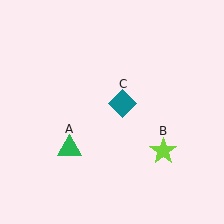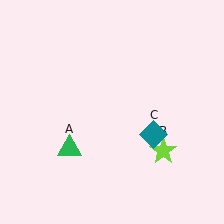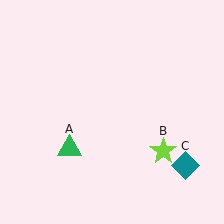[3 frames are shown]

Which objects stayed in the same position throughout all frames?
Green triangle (object A) and lime star (object B) remained stationary.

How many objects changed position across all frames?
1 object changed position: teal diamond (object C).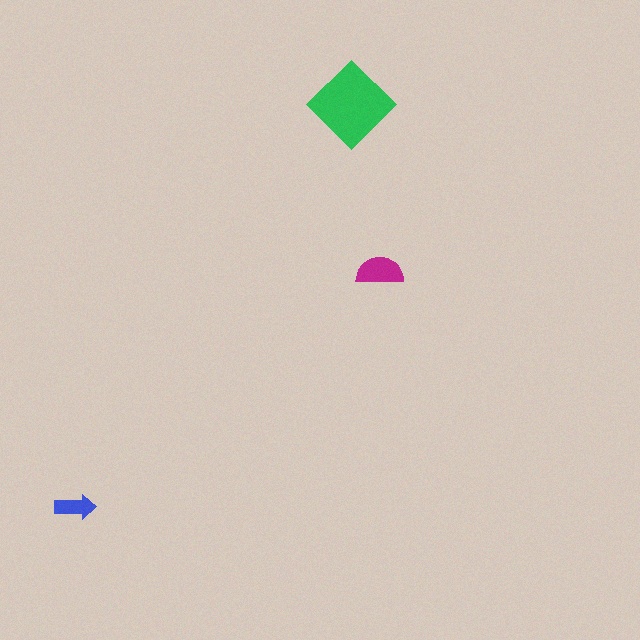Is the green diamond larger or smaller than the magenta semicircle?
Larger.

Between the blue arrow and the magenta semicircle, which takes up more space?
The magenta semicircle.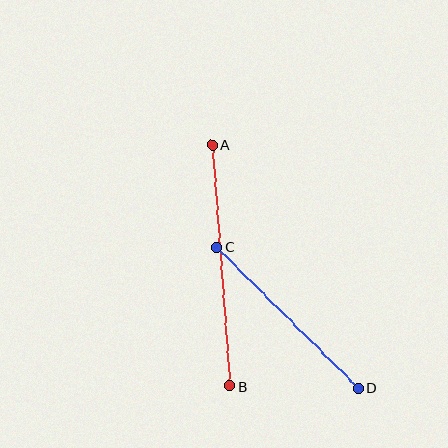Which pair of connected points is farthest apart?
Points A and B are farthest apart.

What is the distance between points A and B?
The distance is approximately 242 pixels.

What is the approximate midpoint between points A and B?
The midpoint is at approximately (221, 265) pixels.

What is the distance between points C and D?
The distance is approximately 200 pixels.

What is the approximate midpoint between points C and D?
The midpoint is at approximately (288, 317) pixels.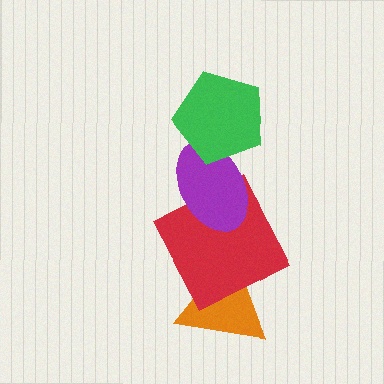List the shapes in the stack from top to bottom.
From top to bottom: the green pentagon, the purple ellipse, the red square, the orange triangle.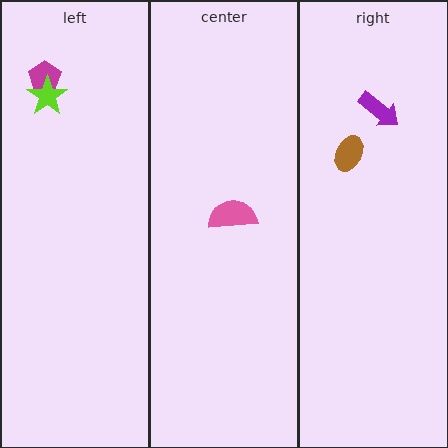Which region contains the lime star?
The left region.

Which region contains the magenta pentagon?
The left region.